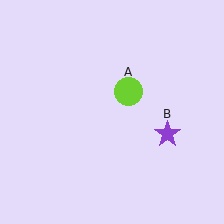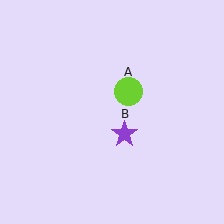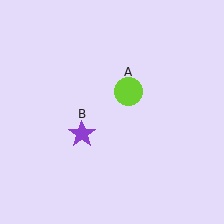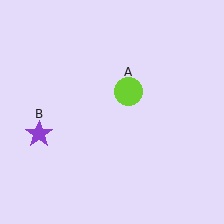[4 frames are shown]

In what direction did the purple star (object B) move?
The purple star (object B) moved left.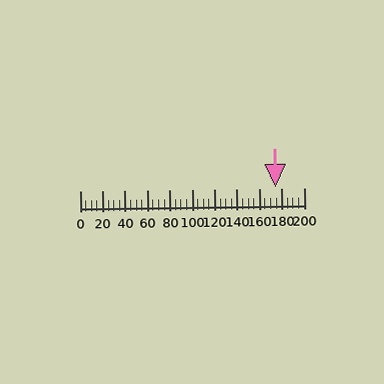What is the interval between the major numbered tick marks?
The major tick marks are spaced 20 units apart.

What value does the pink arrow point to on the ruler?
The pink arrow points to approximately 175.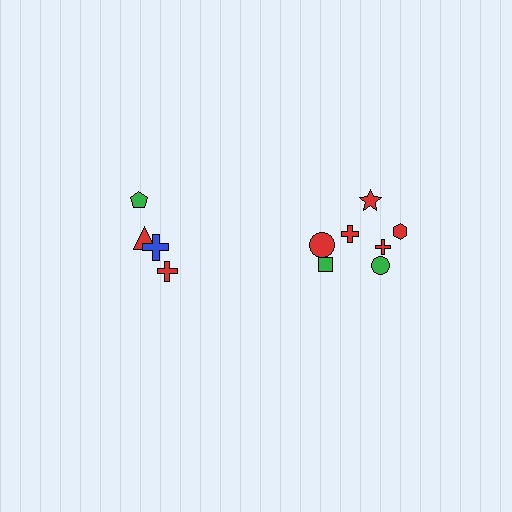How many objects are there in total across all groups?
There are 11 objects.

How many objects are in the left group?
There are 4 objects.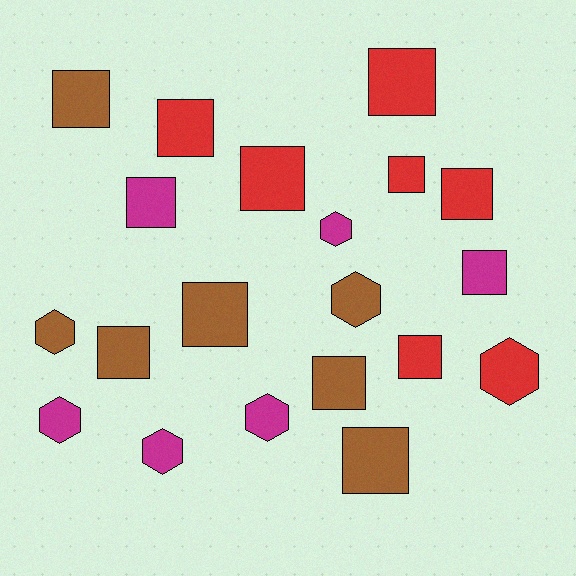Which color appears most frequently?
Red, with 7 objects.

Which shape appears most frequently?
Square, with 13 objects.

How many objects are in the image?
There are 20 objects.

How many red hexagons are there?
There is 1 red hexagon.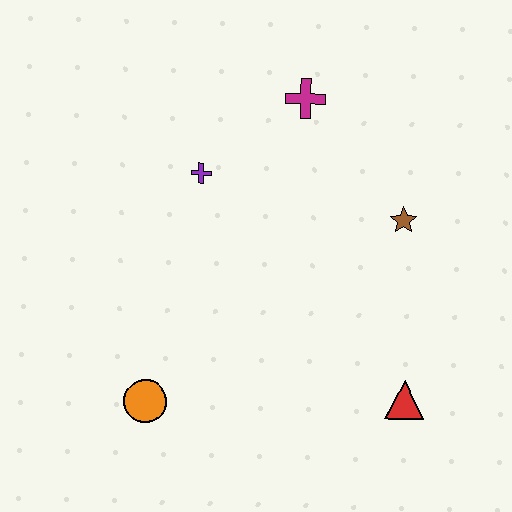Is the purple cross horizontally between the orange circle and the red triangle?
Yes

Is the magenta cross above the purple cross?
Yes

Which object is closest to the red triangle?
The brown star is closest to the red triangle.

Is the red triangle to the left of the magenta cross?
No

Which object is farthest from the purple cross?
The red triangle is farthest from the purple cross.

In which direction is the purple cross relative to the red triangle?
The purple cross is above the red triangle.